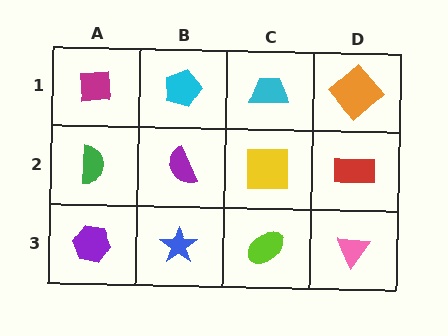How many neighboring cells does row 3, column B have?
3.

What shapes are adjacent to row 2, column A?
A magenta square (row 1, column A), a purple hexagon (row 3, column A), a purple semicircle (row 2, column B).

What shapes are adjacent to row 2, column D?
An orange diamond (row 1, column D), a pink triangle (row 3, column D), a yellow square (row 2, column C).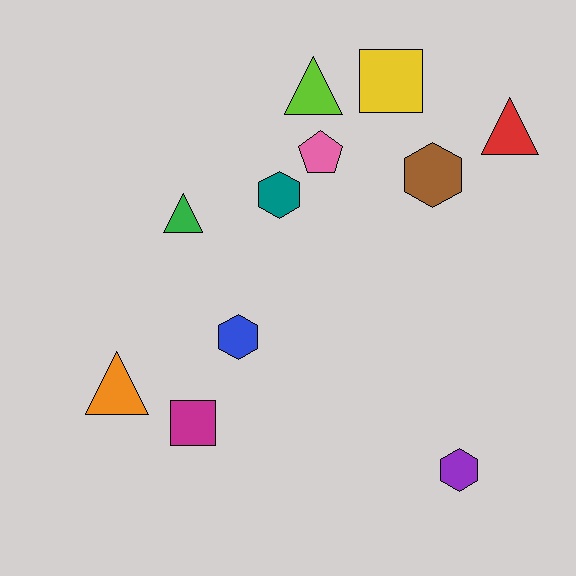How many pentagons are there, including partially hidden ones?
There is 1 pentagon.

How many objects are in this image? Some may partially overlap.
There are 11 objects.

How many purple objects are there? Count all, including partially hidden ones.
There is 1 purple object.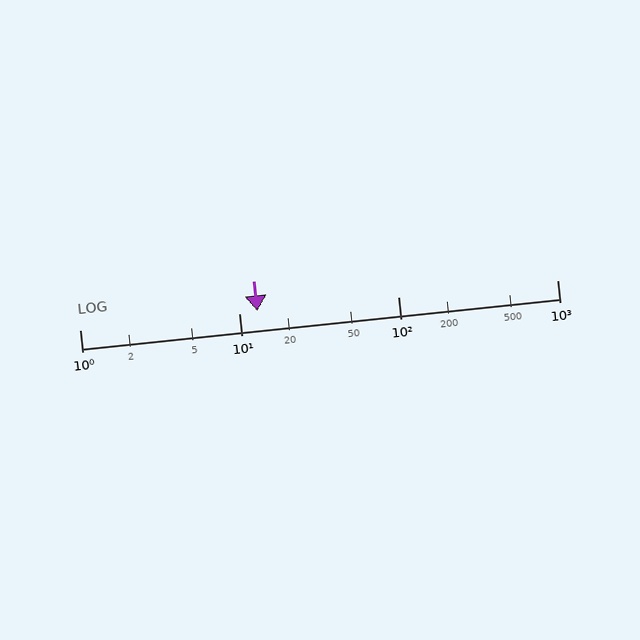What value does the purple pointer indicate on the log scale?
The pointer indicates approximately 13.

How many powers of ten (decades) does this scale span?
The scale spans 3 decades, from 1 to 1000.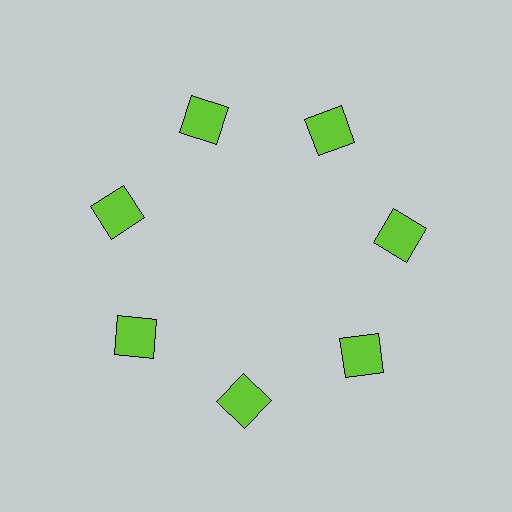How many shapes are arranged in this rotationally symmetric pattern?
There are 7 shapes, arranged in 7 groups of 1.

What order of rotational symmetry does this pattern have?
This pattern has 7-fold rotational symmetry.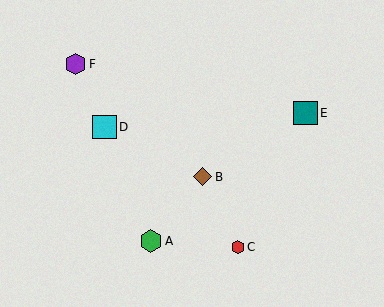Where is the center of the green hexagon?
The center of the green hexagon is at (151, 241).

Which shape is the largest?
The cyan square (labeled D) is the largest.